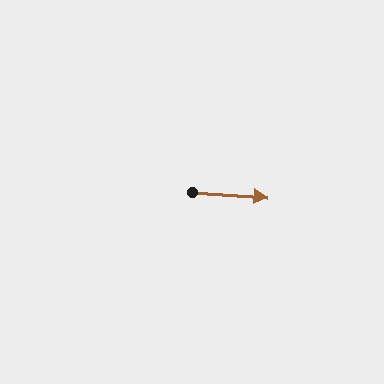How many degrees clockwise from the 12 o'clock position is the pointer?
Approximately 94 degrees.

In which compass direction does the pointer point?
East.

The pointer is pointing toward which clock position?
Roughly 3 o'clock.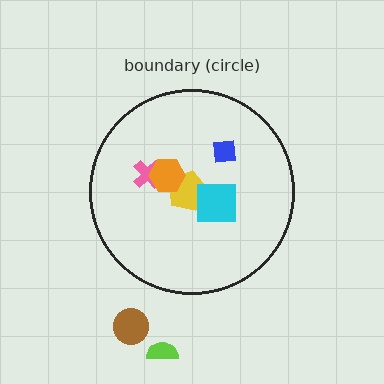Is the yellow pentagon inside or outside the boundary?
Inside.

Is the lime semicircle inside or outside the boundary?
Outside.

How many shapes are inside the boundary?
5 inside, 2 outside.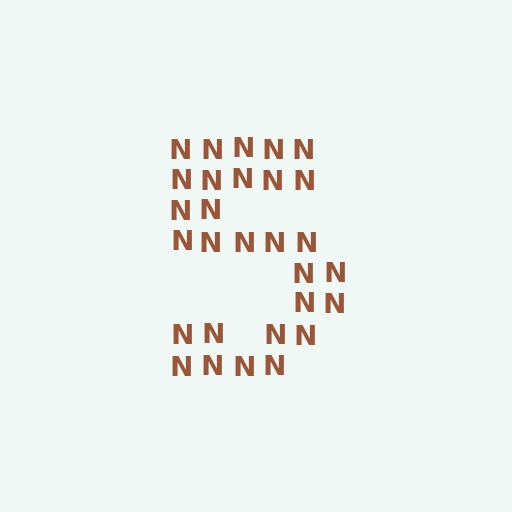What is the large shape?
The large shape is the digit 5.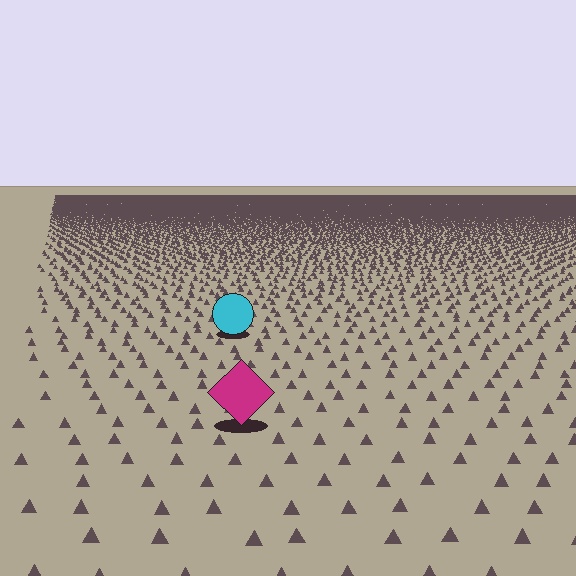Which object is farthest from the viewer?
The cyan circle is farthest from the viewer. It appears smaller and the ground texture around it is denser.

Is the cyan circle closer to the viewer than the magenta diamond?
No. The magenta diamond is closer — you can tell from the texture gradient: the ground texture is coarser near it.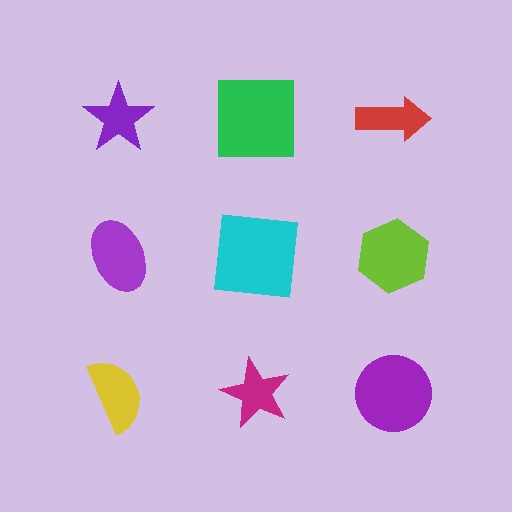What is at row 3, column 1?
A yellow semicircle.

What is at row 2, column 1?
A purple ellipse.